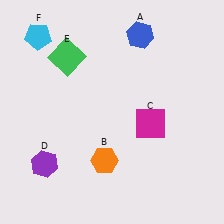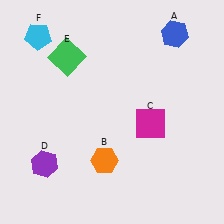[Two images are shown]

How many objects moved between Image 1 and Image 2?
1 object moved between the two images.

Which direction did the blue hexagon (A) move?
The blue hexagon (A) moved right.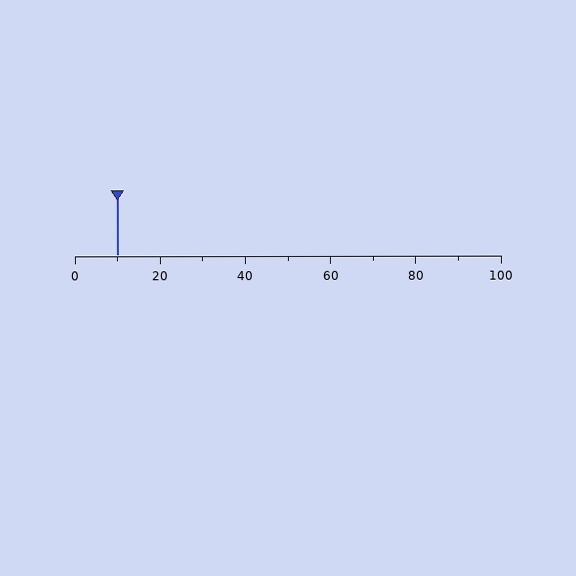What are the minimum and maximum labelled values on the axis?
The axis runs from 0 to 100.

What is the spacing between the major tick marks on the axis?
The major ticks are spaced 20 apart.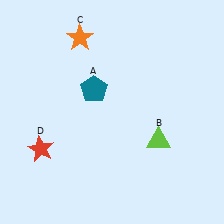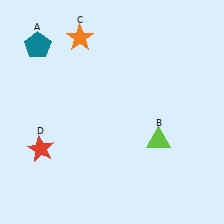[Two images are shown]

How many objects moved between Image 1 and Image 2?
1 object moved between the two images.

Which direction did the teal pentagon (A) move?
The teal pentagon (A) moved left.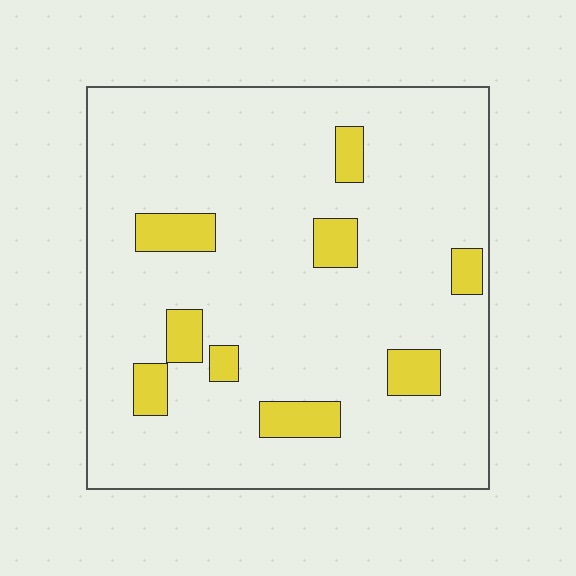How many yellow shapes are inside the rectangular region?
9.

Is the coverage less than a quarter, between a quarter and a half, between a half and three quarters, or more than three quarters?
Less than a quarter.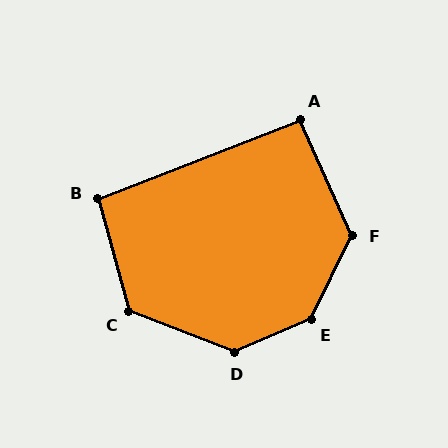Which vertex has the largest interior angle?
E, at approximately 140 degrees.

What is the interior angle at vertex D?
Approximately 135 degrees (obtuse).